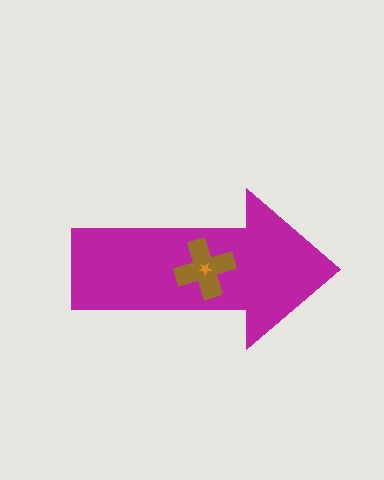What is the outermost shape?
The magenta arrow.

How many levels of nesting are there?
3.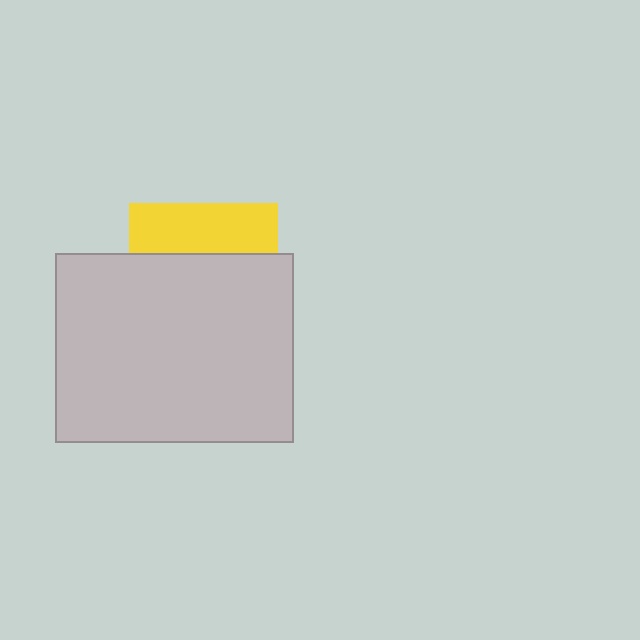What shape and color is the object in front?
The object in front is a light gray rectangle.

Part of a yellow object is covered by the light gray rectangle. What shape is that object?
It is a square.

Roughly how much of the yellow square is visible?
A small part of it is visible (roughly 34%).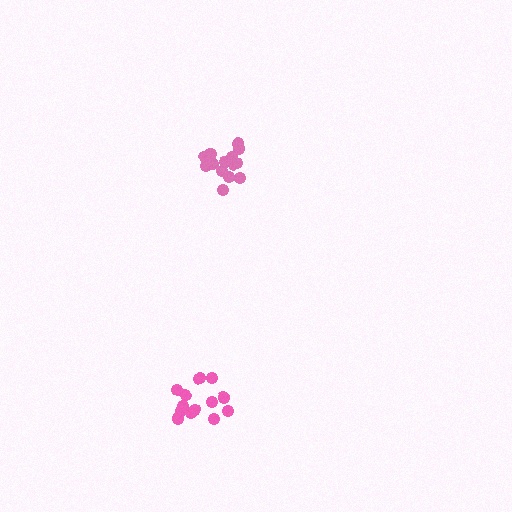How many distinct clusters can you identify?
There are 2 distinct clusters.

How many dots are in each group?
Group 1: 14 dots, Group 2: 16 dots (30 total).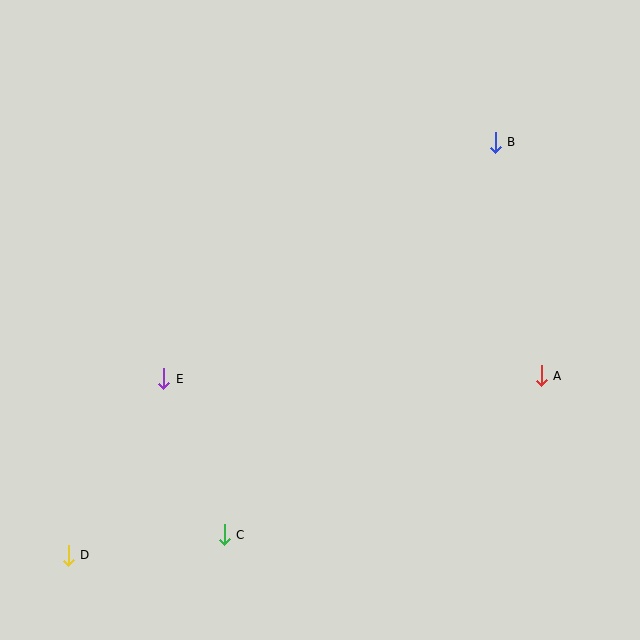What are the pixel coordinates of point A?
Point A is at (541, 376).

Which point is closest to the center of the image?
Point E at (164, 379) is closest to the center.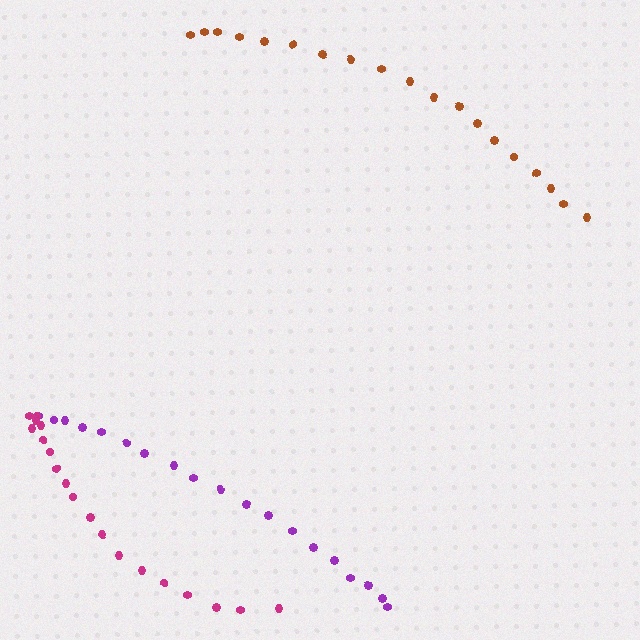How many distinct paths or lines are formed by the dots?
There are 3 distinct paths.